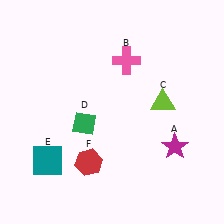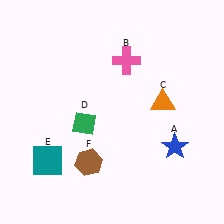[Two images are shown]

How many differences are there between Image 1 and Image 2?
There are 3 differences between the two images.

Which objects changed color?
A changed from magenta to blue. C changed from lime to orange. F changed from red to brown.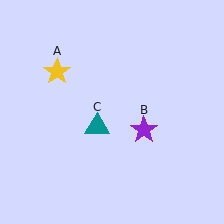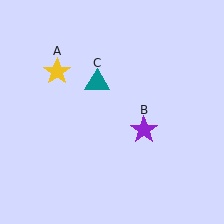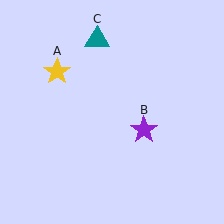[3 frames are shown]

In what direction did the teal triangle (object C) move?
The teal triangle (object C) moved up.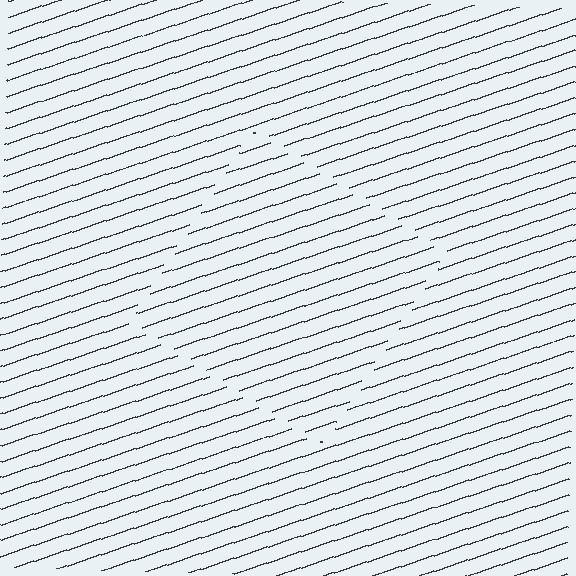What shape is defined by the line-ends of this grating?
An illusory square. The interior of the shape contains the same grating, shifted by half a period — the contour is defined by the phase discontinuity where line-ends from the inner and outer gratings abut.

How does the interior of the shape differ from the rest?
The interior of the shape contains the same grating, shifted by half a period — the contour is defined by the phase discontinuity where line-ends from the inner and outer gratings abut.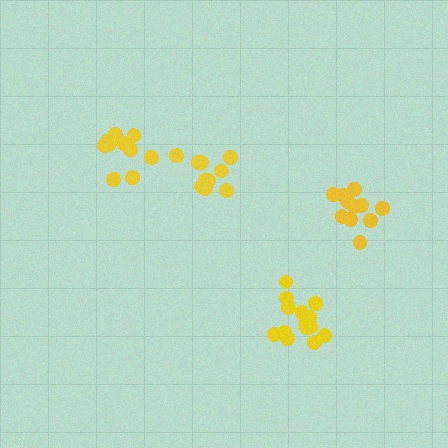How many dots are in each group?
Group 1: 14 dots, Group 2: 12 dots, Group 3: 11 dots, Group 4: 10 dots (47 total).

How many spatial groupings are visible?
There are 4 spatial groupings.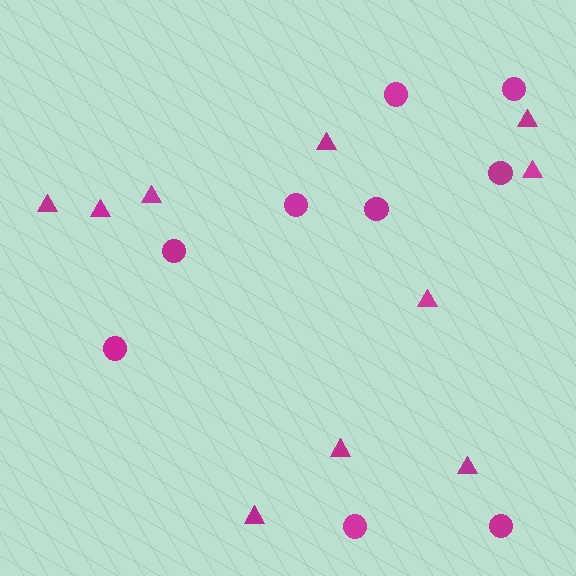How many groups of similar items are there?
There are 2 groups: one group of triangles (10) and one group of circles (9).